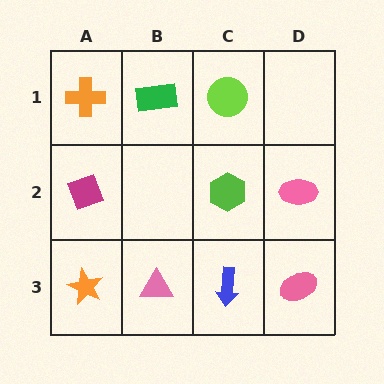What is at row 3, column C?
A blue arrow.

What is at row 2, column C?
A lime hexagon.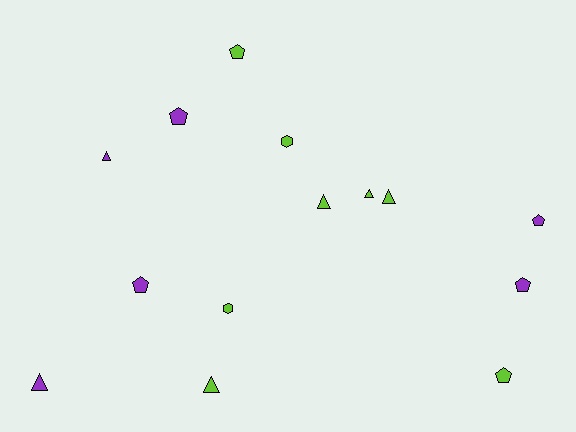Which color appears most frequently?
Lime, with 8 objects.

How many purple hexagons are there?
There are no purple hexagons.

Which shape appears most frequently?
Triangle, with 6 objects.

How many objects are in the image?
There are 14 objects.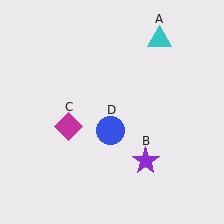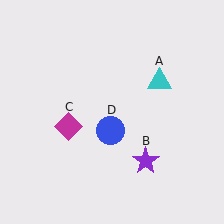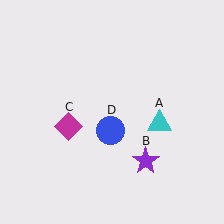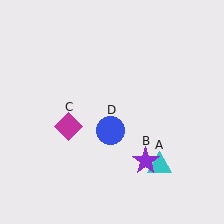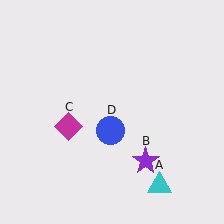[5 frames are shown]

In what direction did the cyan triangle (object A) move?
The cyan triangle (object A) moved down.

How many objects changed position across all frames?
1 object changed position: cyan triangle (object A).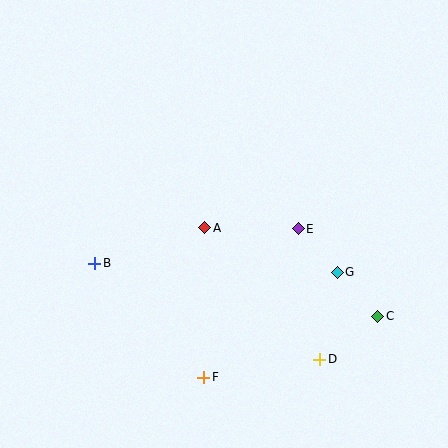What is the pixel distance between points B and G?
The distance between B and G is 243 pixels.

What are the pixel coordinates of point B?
Point B is at (95, 263).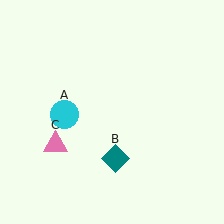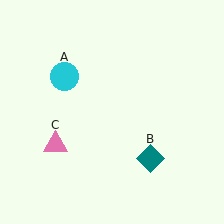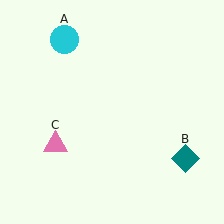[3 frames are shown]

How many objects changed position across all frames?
2 objects changed position: cyan circle (object A), teal diamond (object B).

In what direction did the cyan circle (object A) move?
The cyan circle (object A) moved up.